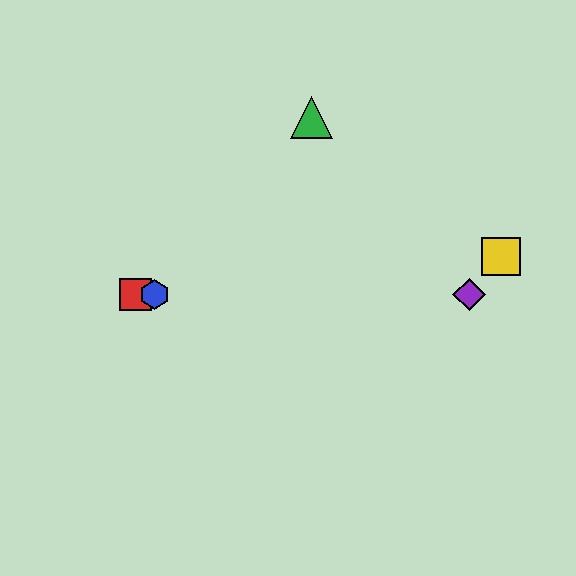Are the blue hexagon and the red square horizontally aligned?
Yes, both are at y≈295.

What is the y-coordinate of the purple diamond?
The purple diamond is at y≈295.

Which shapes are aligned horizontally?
The red square, the blue hexagon, the purple diamond are aligned horizontally.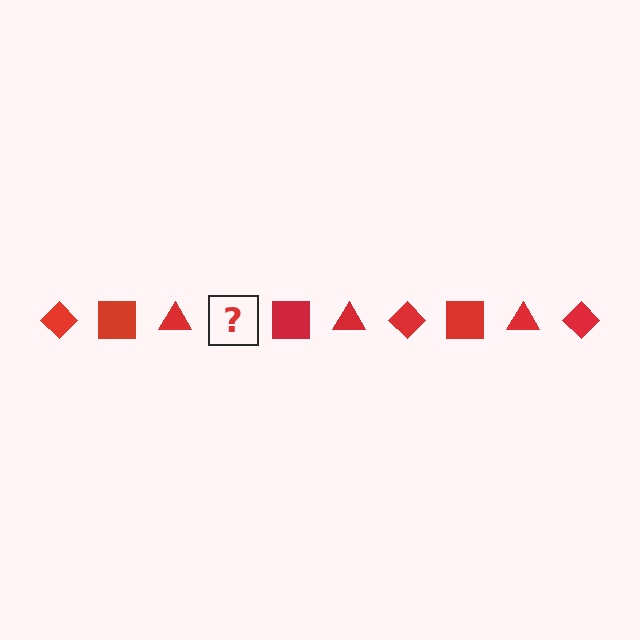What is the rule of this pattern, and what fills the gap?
The rule is that the pattern cycles through diamond, square, triangle shapes in red. The gap should be filled with a red diamond.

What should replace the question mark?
The question mark should be replaced with a red diamond.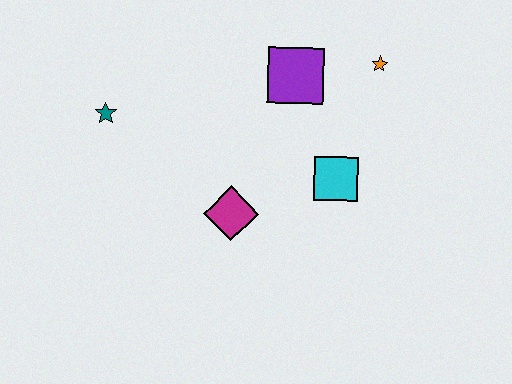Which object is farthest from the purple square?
The teal star is farthest from the purple square.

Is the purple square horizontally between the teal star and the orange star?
Yes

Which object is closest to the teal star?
The magenta diamond is closest to the teal star.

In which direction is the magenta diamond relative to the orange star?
The magenta diamond is below the orange star.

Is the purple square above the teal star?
Yes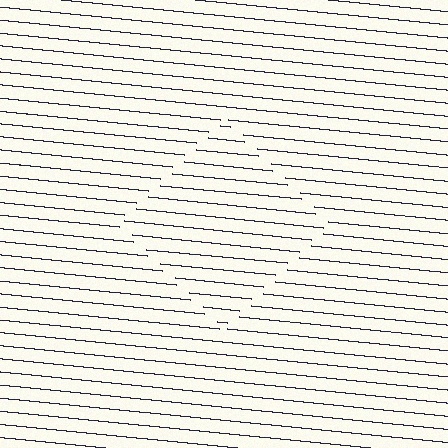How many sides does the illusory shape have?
4 sides — the line-ends trace a square.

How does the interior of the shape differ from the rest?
The interior of the shape contains the same grating, shifted by half a period — the contour is defined by the phase discontinuity where line-ends from the inner and outer gratings abut.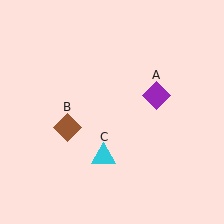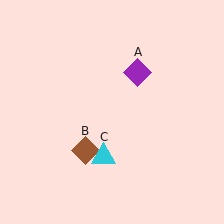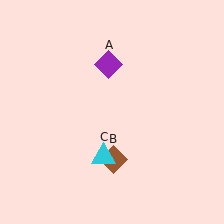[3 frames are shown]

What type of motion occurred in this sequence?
The purple diamond (object A), brown diamond (object B) rotated counterclockwise around the center of the scene.